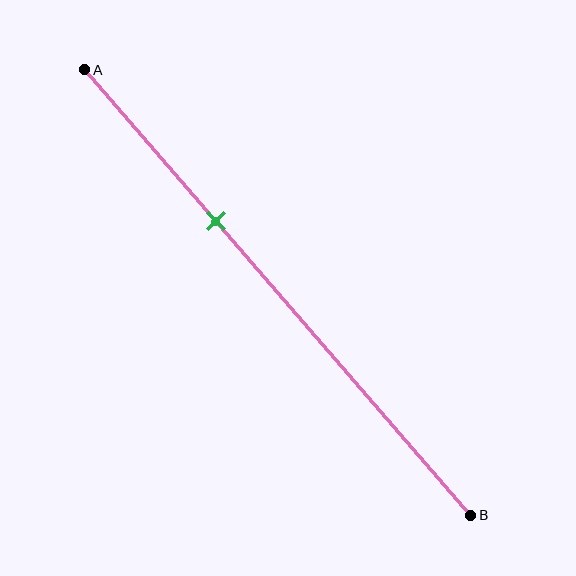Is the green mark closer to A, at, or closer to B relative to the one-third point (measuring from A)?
The green mark is approximately at the one-third point of segment AB.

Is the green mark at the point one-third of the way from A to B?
Yes, the mark is approximately at the one-third point.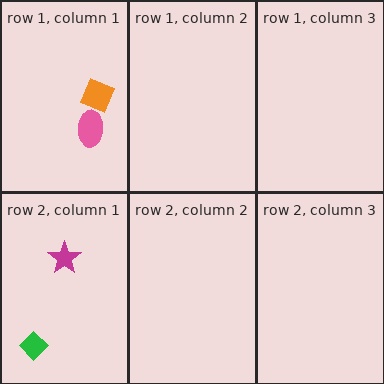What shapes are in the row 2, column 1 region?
The green diamond, the magenta star.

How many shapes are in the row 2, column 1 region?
2.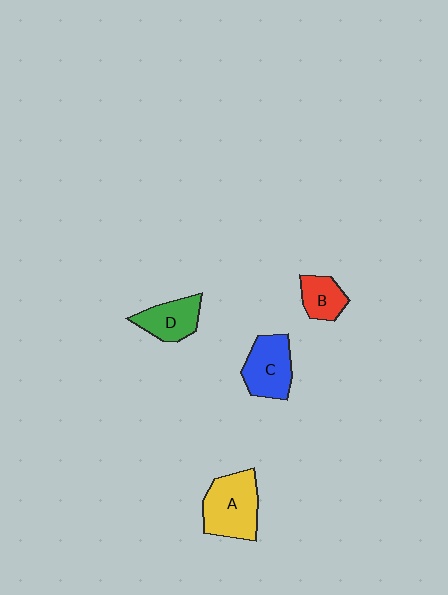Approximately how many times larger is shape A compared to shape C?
Approximately 1.2 times.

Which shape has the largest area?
Shape A (yellow).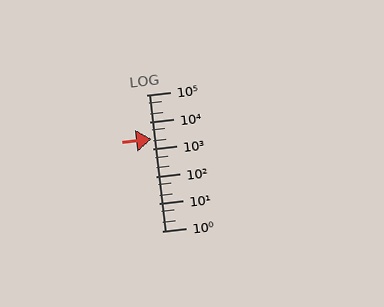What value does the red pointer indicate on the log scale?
The pointer indicates approximately 2300.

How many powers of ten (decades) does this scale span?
The scale spans 5 decades, from 1 to 100000.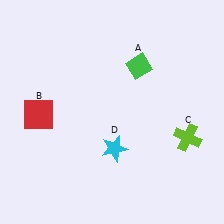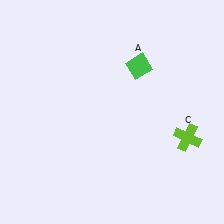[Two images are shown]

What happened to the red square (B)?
The red square (B) was removed in Image 2. It was in the bottom-left area of Image 1.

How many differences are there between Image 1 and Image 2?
There are 2 differences between the two images.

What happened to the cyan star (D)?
The cyan star (D) was removed in Image 2. It was in the bottom-right area of Image 1.